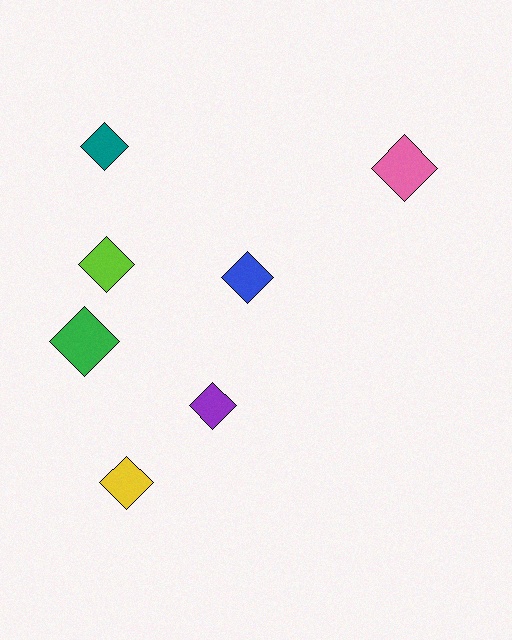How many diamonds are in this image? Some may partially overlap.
There are 7 diamonds.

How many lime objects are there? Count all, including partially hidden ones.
There is 1 lime object.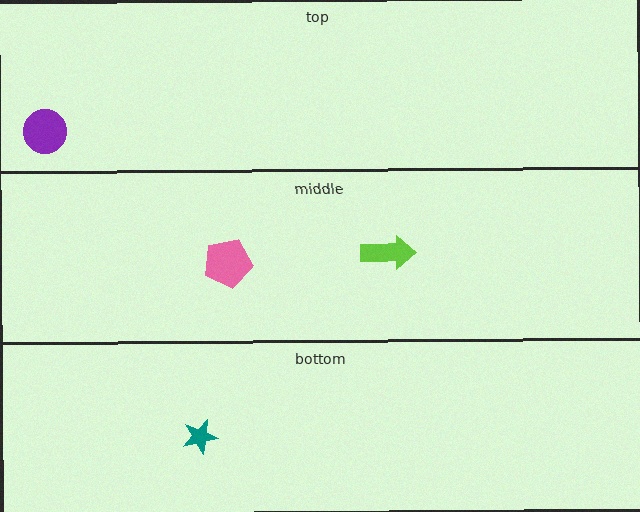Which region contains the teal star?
The bottom region.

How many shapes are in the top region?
1.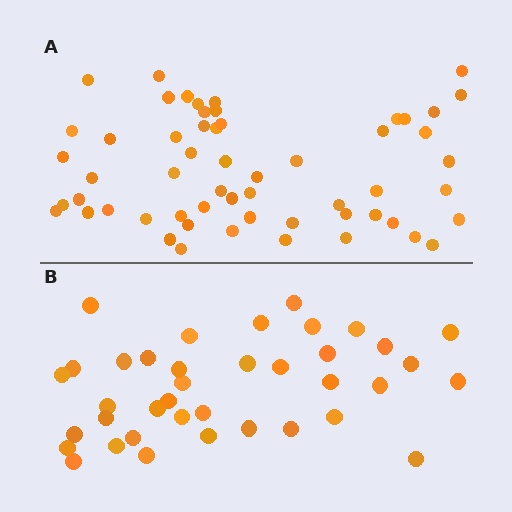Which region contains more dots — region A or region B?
Region A (the top region) has more dots.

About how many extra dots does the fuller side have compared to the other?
Region A has approximately 20 more dots than region B.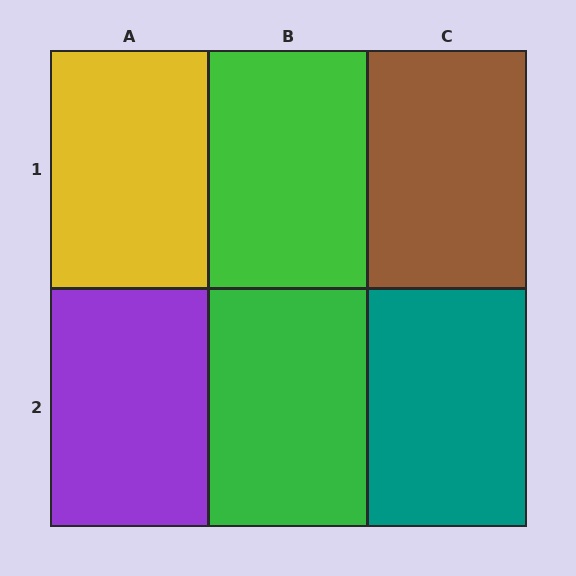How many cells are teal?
1 cell is teal.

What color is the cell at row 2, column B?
Green.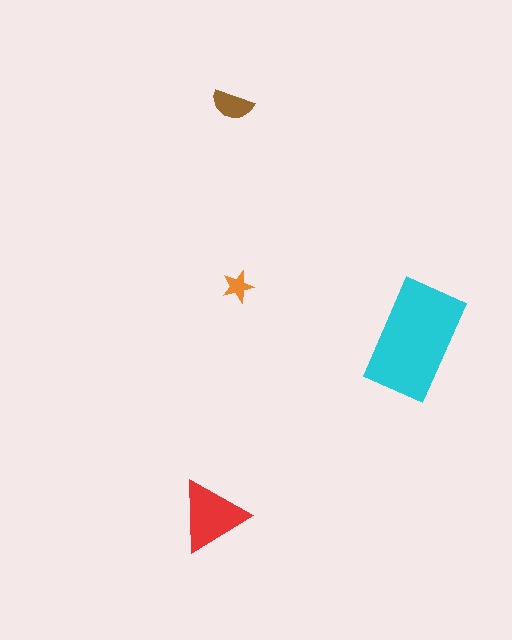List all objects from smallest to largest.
The orange star, the brown semicircle, the red triangle, the cyan rectangle.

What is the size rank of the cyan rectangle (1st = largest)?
1st.